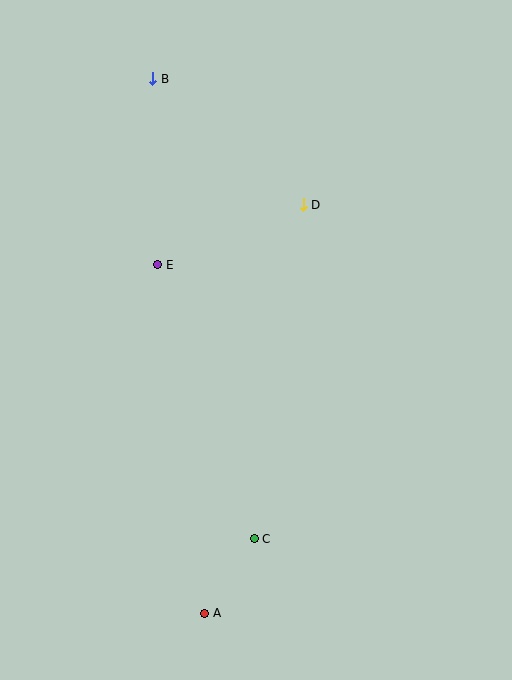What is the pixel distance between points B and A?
The distance between B and A is 537 pixels.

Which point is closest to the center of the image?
Point E at (158, 265) is closest to the center.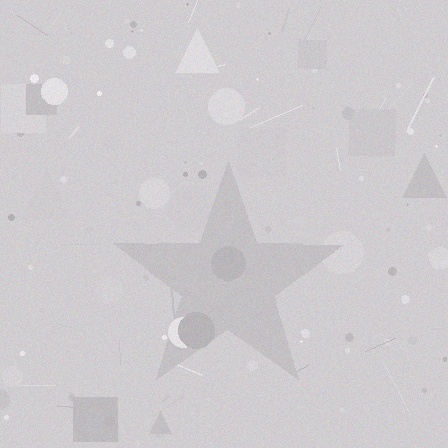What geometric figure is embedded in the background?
A star is embedded in the background.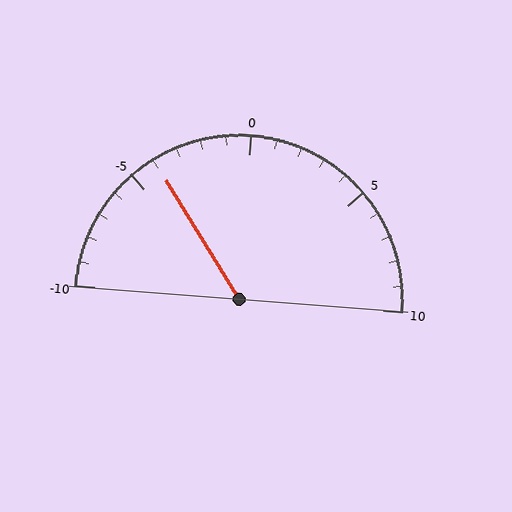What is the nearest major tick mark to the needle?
The nearest major tick mark is -5.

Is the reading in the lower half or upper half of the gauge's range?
The reading is in the lower half of the range (-10 to 10).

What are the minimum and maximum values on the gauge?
The gauge ranges from -10 to 10.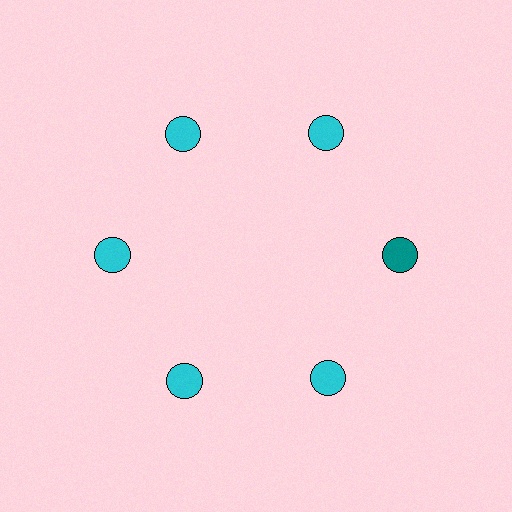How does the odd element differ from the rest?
It has a different color: teal instead of cyan.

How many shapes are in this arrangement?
There are 6 shapes arranged in a ring pattern.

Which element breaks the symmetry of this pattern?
The teal circle at roughly the 3 o'clock position breaks the symmetry. All other shapes are cyan circles.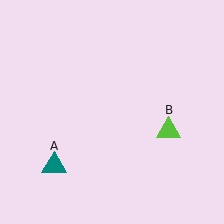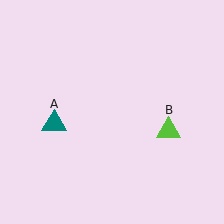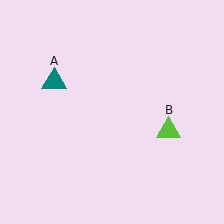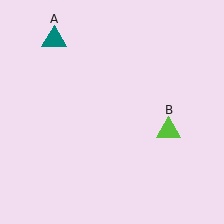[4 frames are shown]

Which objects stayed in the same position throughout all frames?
Lime triangle (object B) remained stationary.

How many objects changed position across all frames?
1 object changed position: teal triangle (object A).